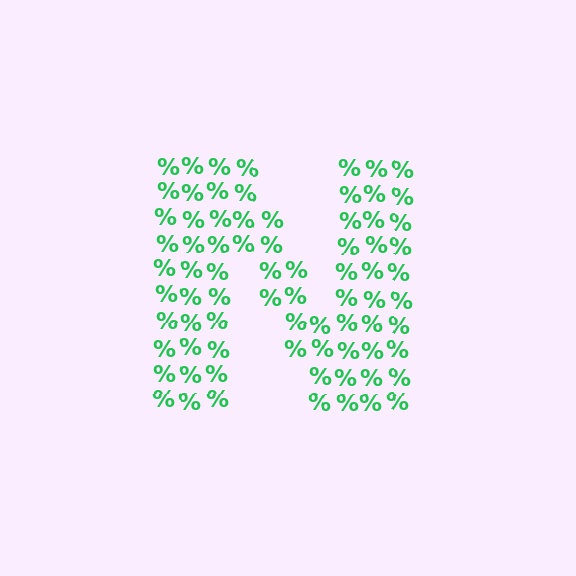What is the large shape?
The large shape is the letter N.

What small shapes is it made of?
It is made of small percent signs.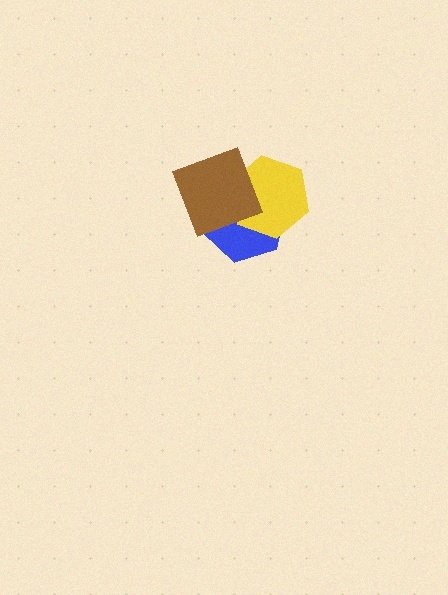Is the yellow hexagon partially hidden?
Yes, it is partially covered by another shape.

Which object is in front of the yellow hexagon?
The brown square is in front of the yellow hexagon.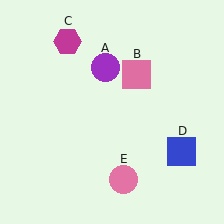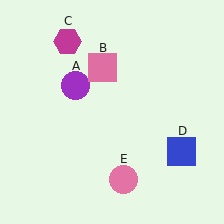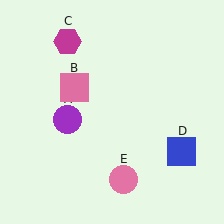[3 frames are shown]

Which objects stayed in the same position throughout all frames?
Magenta hexagon (object C) and blue square (object D) and pink circle (object E) remained stationary.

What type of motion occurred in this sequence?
The purple circle (object A), pink square (object B) rotated counterclockwise around the center of the scene.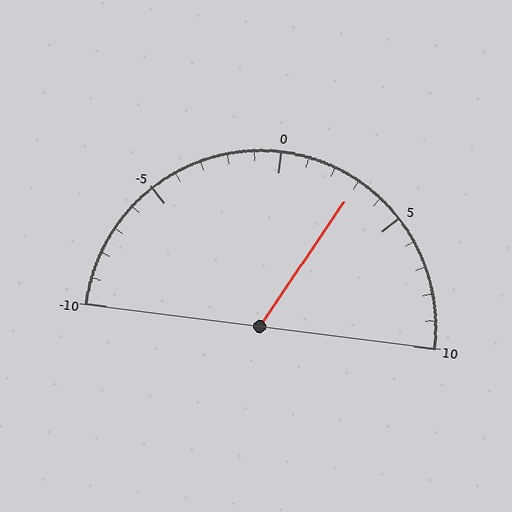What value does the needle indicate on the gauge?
The needle indicates approximately 3.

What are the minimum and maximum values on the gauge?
The gauge ranges from -10 to 10.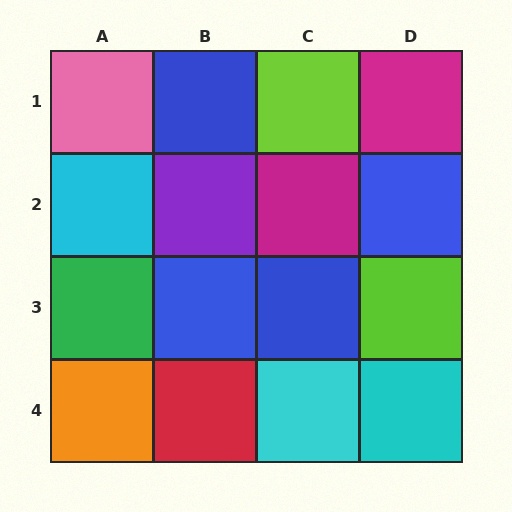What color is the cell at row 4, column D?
Cyan.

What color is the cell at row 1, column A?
Pink.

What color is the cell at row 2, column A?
Cyan.